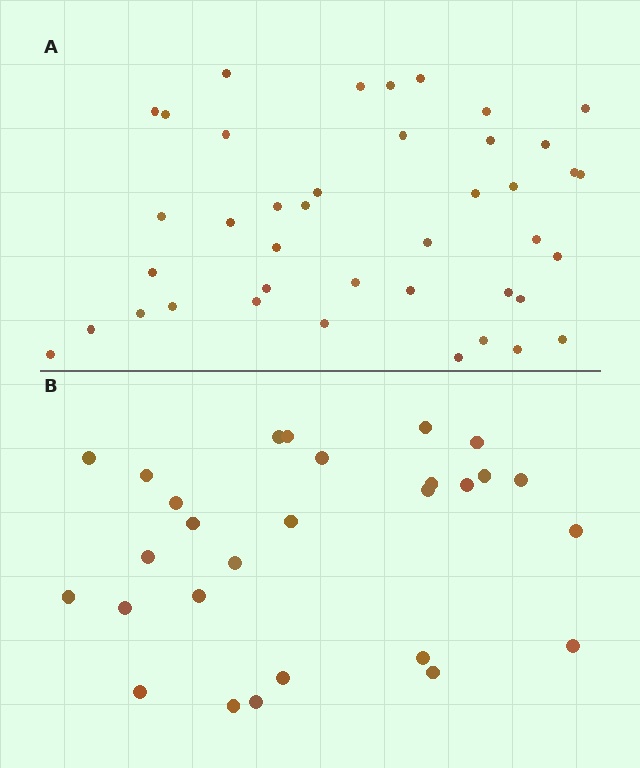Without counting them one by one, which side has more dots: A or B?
Region A (the top region) has more dots.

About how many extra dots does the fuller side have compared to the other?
Region A has approximately 15 more dots than region B.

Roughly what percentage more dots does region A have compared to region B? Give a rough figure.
About 45% more.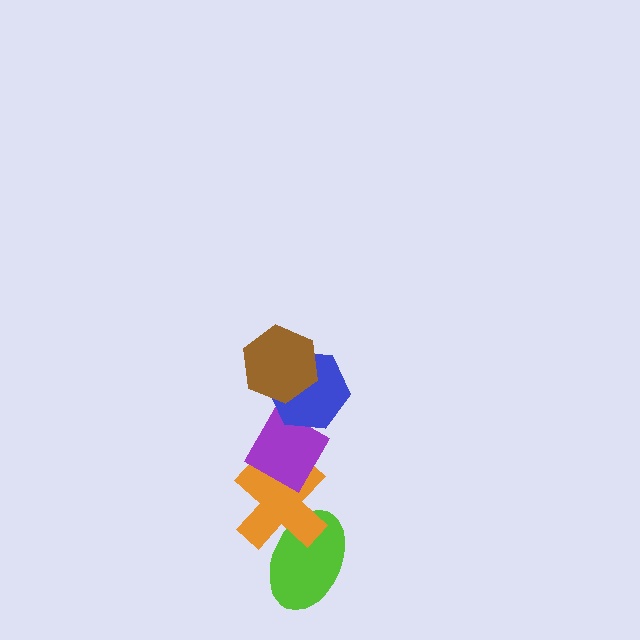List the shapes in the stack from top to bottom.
From top to bottom: the brown hexagon, the blue hexagon, the purple diamond, the orange cross, the lime ellipse.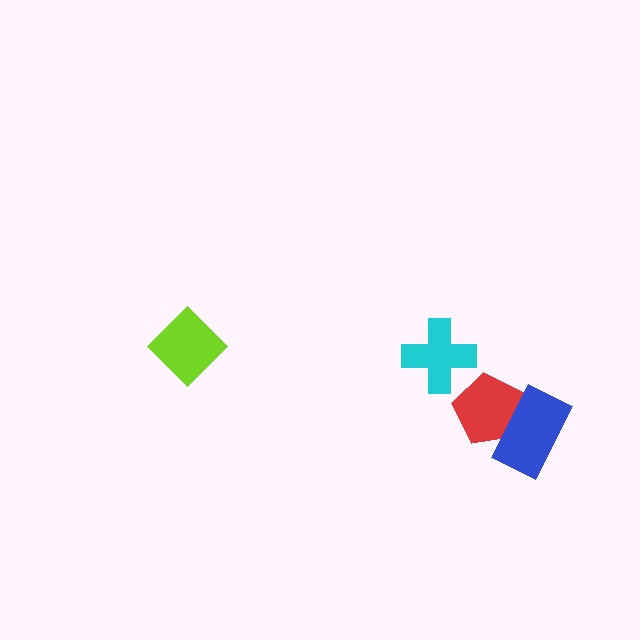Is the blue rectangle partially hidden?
No, no other shape covers it.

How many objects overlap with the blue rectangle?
1 object overlaps with the blue rectangle.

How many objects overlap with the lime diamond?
0 objects overlap with the lime diamond.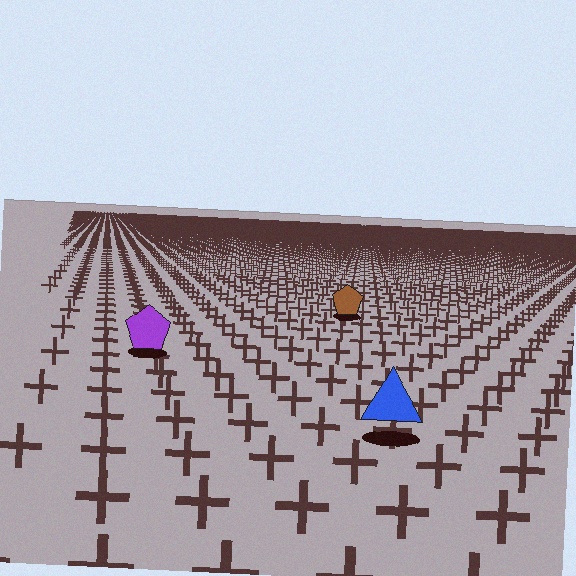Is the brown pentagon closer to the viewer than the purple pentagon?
No. The purple pentagon is closer — you can tell from the texture gradient: the ground texture is coarser near it.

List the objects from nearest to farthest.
From nearest to farthest: the blue triangle, the purple pentagon, the brown pentagon.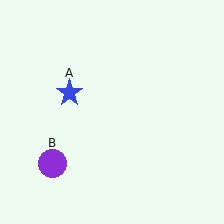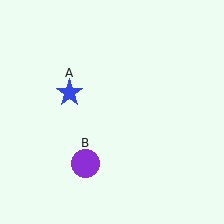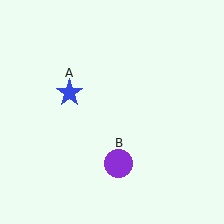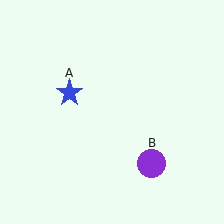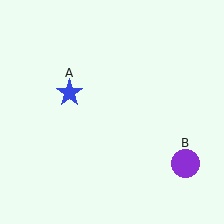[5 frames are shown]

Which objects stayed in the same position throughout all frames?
Blue star (object A) remained stationary.